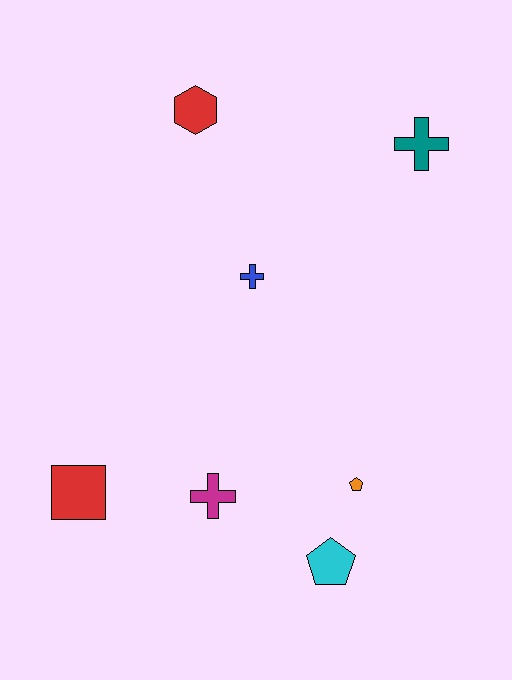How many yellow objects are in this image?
There are no yellow objects.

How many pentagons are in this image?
There are 2 pentagons.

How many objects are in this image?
There are 7 objects.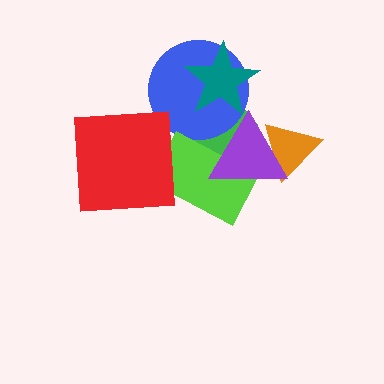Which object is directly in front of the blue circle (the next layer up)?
The purple triangle is directly in front of the blue circle.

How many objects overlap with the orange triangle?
1 object overlaps with the orange triangle.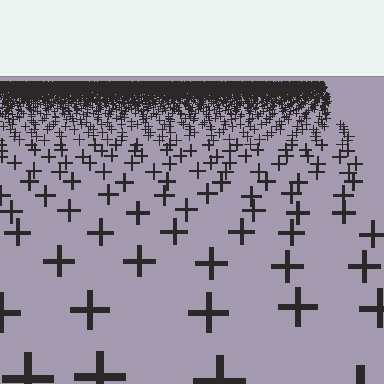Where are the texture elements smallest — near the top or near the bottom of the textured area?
Near the top.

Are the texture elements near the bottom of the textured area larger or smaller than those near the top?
Larger. Near the bottom, elements are closer to the viewer and appear at a bigger on-screen size.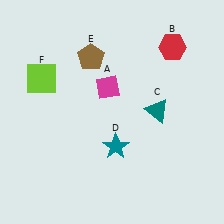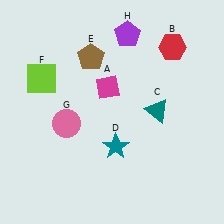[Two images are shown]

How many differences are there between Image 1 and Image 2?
There are 2 differences between the two images.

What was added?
A pink circle (G), a purple pentagon (H) were added in Image 2.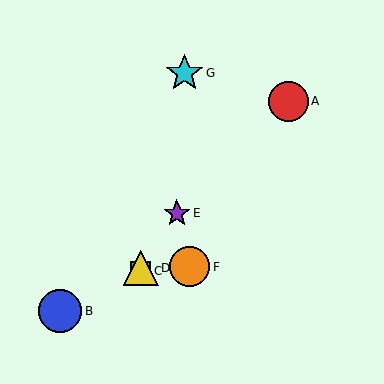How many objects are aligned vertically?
2 objects (C, D) are aligned vertically.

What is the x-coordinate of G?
Object G is at x≈184.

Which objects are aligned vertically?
Objects C, D are aligned vertically.